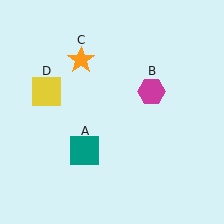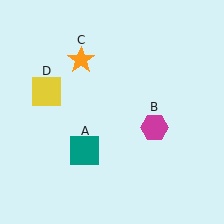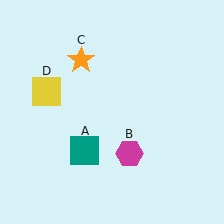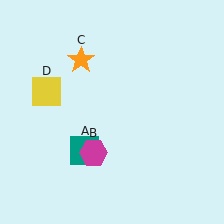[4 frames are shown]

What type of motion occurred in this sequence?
The magenta hexagon (object B) rotated clockwise around the center of the scene.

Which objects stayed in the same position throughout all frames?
Teal square (object A) and orange star (object C) and yellow square (object D) remained stationary.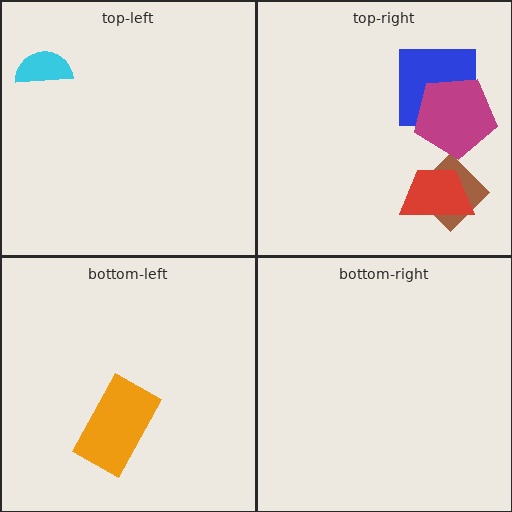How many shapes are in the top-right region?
4.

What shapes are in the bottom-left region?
The orange rectangle.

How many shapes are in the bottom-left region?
1.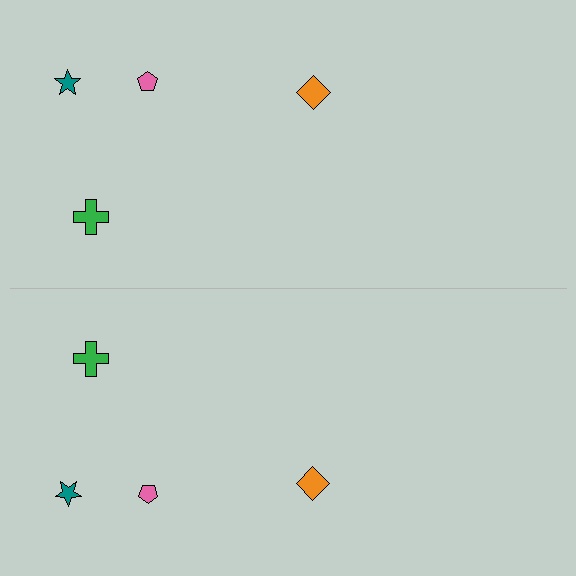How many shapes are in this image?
There are 8 shapes in this image.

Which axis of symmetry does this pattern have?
The pattern has a horizontal axis of symmetry running through the center of the image.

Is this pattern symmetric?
Yes, this pattern has bilateral (reflection) symmetry.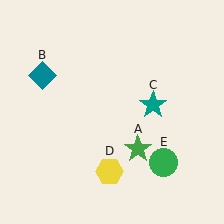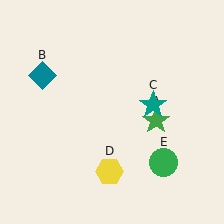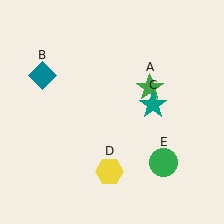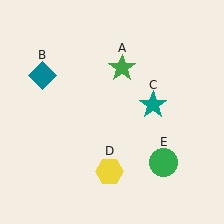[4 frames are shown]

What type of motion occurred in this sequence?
The green star (object A) rotated counterclockwise around the center of the scene.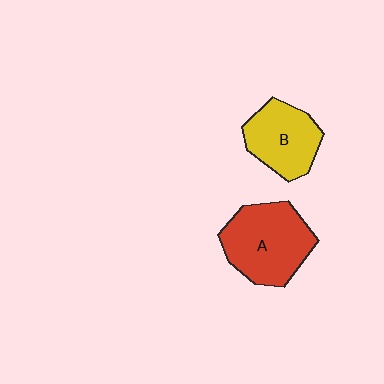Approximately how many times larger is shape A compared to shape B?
Approximately 1.3 times.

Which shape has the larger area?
Shape A (red).